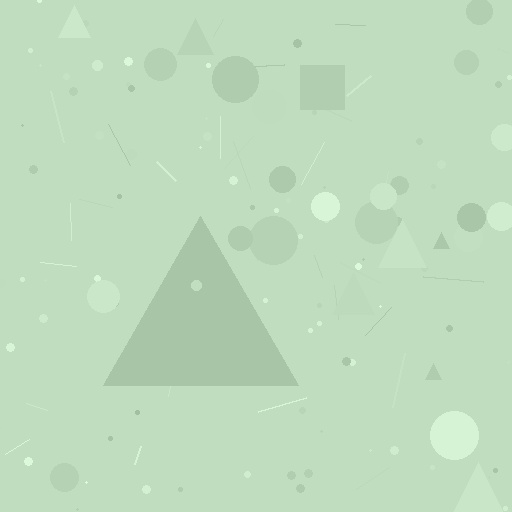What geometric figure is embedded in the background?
A triangle is embedded in the background.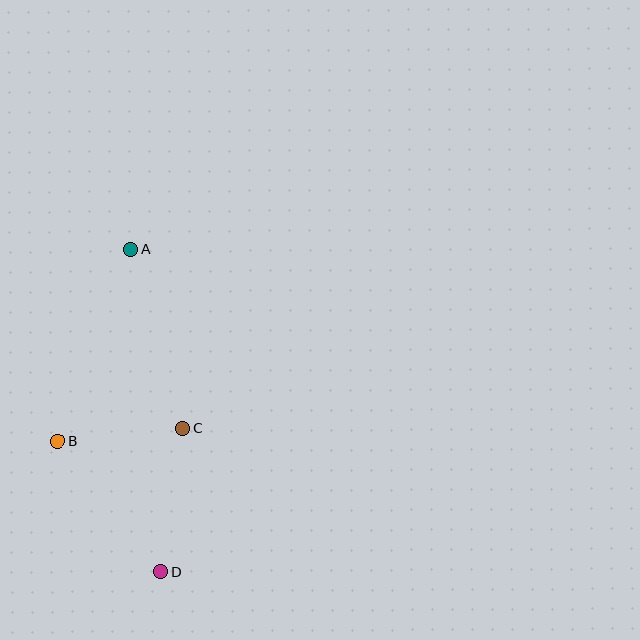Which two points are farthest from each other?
Points A and D are farthest from each other.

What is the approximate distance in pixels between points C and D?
The distance between C and D is approximately 145 pixels.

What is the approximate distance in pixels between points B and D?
The distance between B and D is approximately 166 pixels.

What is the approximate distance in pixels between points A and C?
The distance between A and C is approximately 186 pixels.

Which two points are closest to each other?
Points B and C are closest to each other.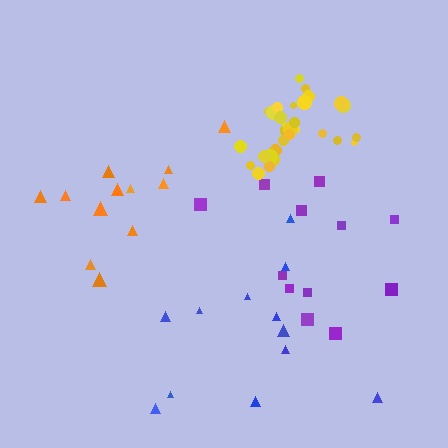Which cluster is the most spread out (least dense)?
Orange.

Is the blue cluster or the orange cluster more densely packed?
Blue.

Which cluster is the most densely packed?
Yellow.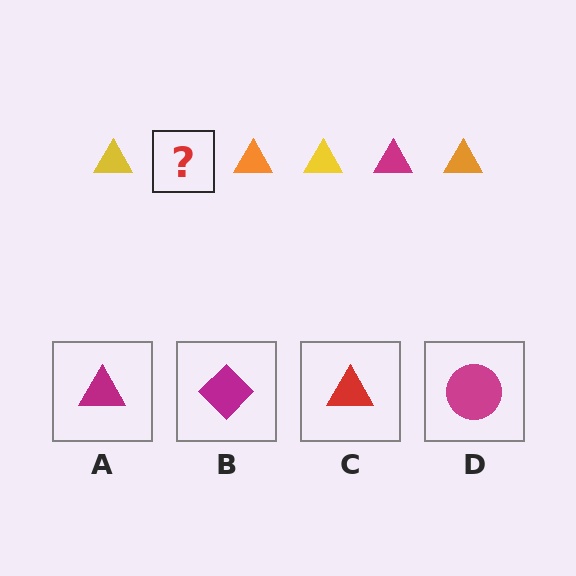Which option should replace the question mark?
Option A.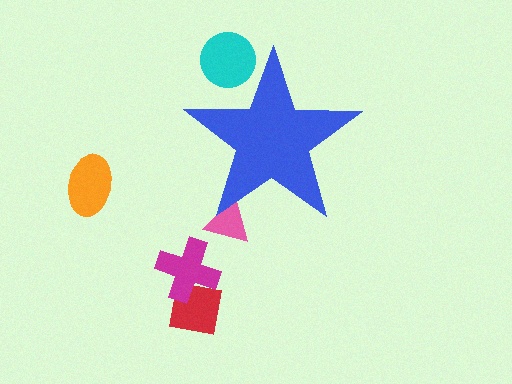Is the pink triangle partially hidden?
Yes, the pink triangle is partially hidden behind the blue star.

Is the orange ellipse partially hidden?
No, the orange ellipse is fully visible.